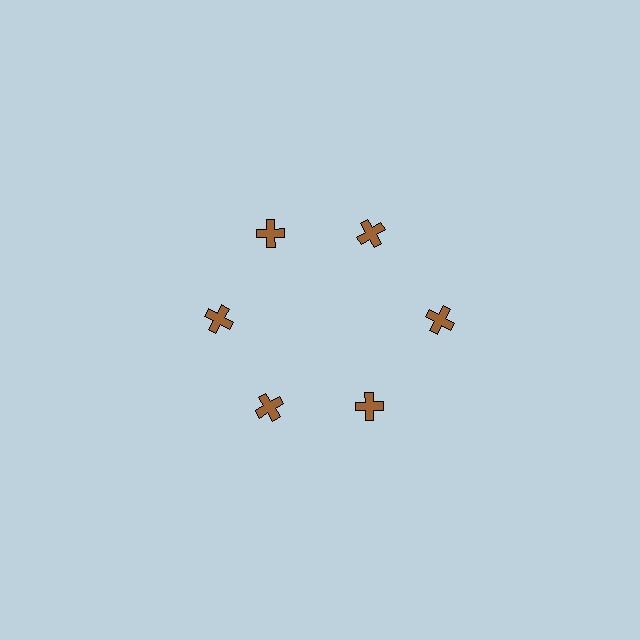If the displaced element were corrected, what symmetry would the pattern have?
It would have 6-fold rotational symmetry — the pattern would map onto itself every 60 degrees.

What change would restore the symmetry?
The symmetry would be restored by moving it inward, back onto the ring so that all 6 crosses sit at equal angles and equal distance from the center.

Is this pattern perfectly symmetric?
No. The 6 brown crosses are arranged in a ring, but one element near the 3 o'clock position is pushed outward from the center, breaking the 6-fold rotational symmetry.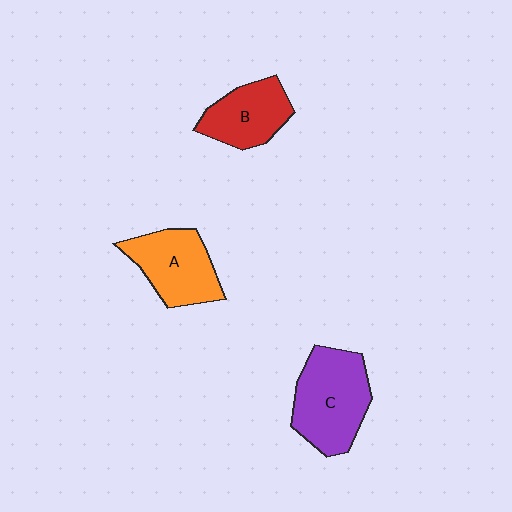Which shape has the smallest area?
Shape B (red).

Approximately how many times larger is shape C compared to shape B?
Approximately 1.4 times.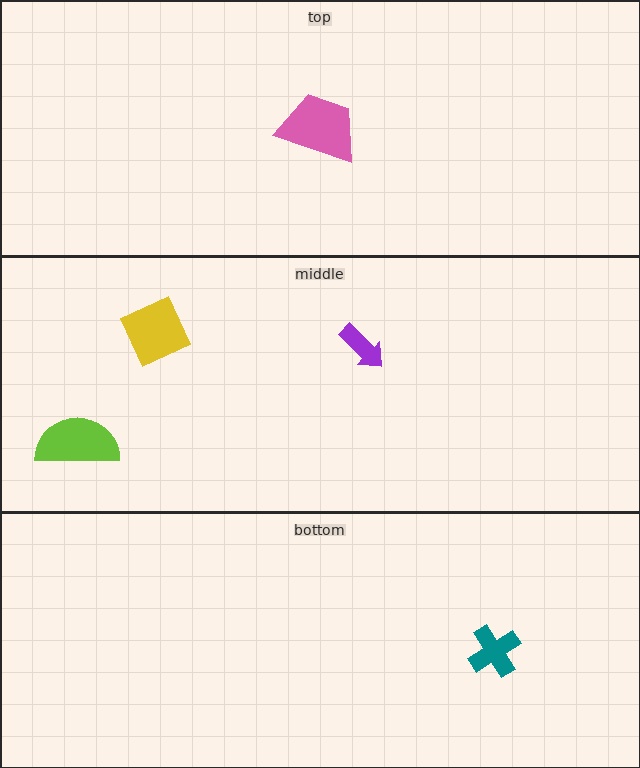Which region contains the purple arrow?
The middle region.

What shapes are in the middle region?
The yellow square, the lime semicircle, the purple arrow.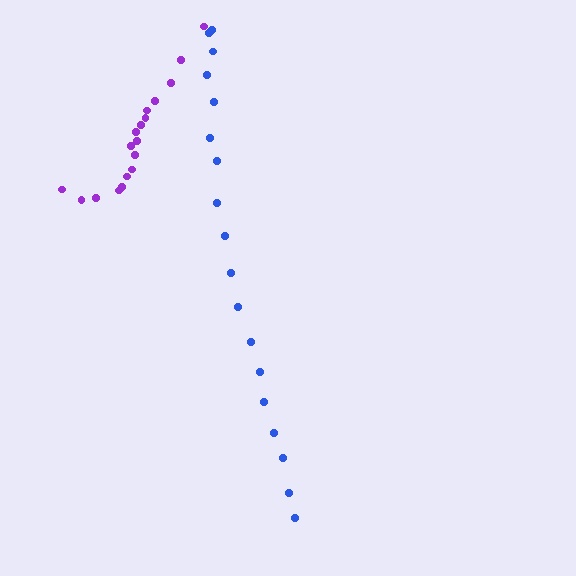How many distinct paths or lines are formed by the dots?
There are 2 distinct paths.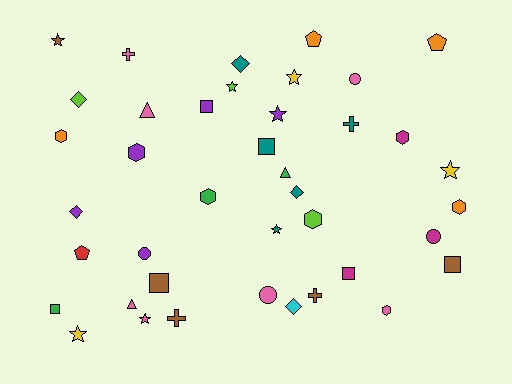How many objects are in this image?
There are 40 objects.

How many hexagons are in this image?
There are 7 hexagons.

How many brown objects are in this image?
There are 5 brown objects.